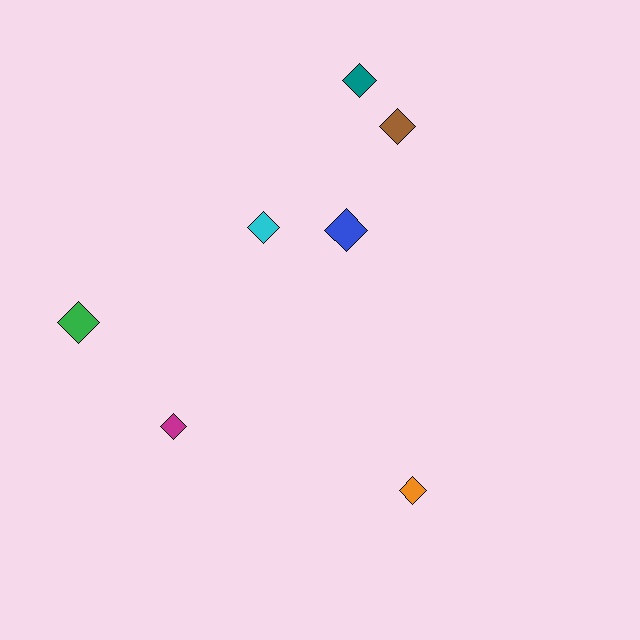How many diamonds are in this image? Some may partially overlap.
There are 7 diamonds.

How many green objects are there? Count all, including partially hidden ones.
There is 1 green object.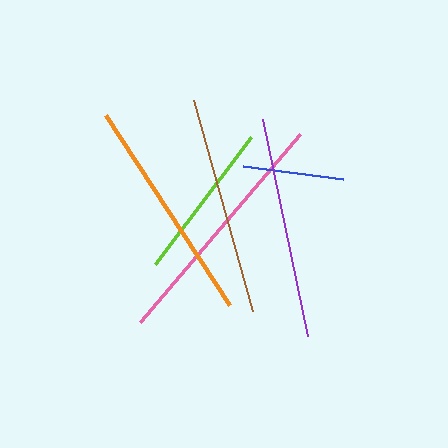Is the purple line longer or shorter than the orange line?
The orange line is longer than the purple line.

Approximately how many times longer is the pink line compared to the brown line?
The pink line is approximately 1.1 times the length of the brown line.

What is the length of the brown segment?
The brown segment is approximately 219 pixels long.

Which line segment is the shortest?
The blue line is the shortest at approximately 100 pixels.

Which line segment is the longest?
The pink line is the longest at approximately 248 pixels.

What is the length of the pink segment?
The pink segment is approximately 248 pixels long.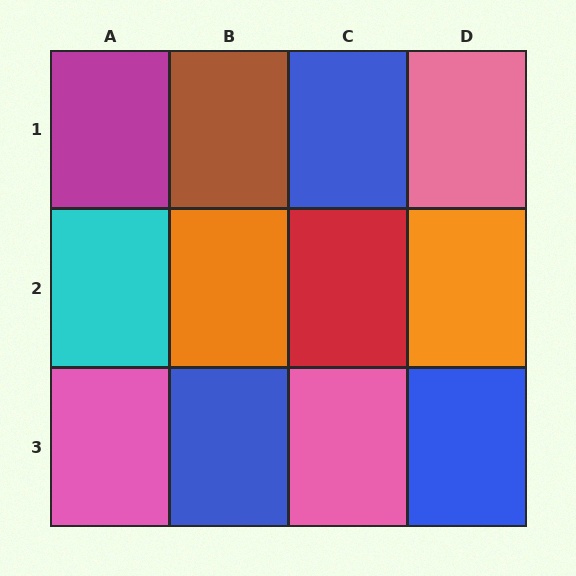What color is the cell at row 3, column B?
Blue.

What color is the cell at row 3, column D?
Blue.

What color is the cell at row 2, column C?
Red.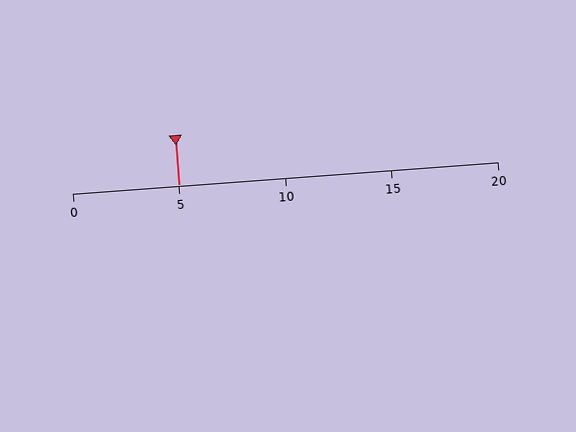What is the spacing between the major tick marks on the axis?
The major ticks are spaced 5 apart.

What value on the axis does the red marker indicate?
The marker indicates approximately 5.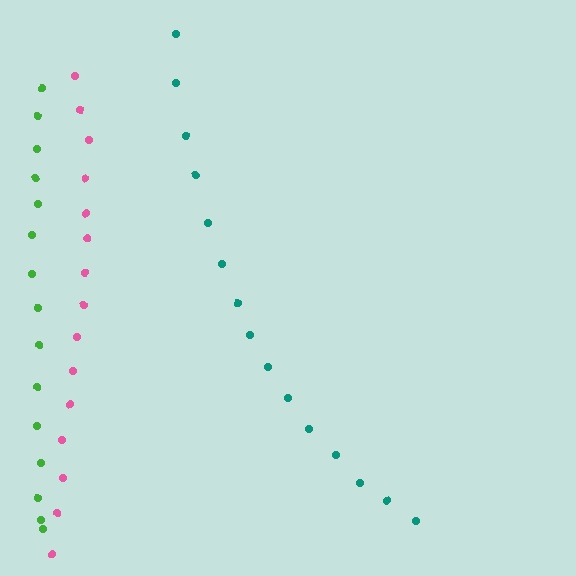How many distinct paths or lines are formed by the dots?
There are 3 distinct paths.